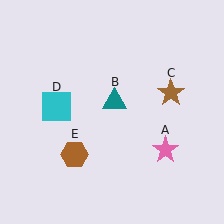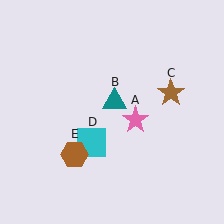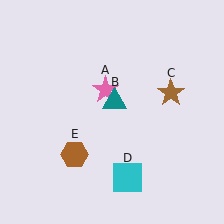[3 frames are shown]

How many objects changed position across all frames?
2 objects changed position: pink star (object A), cyan square (object D).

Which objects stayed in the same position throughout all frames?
Teal triangle (object B) and brown star (object C) and brown hexagon (object E) remained stationary.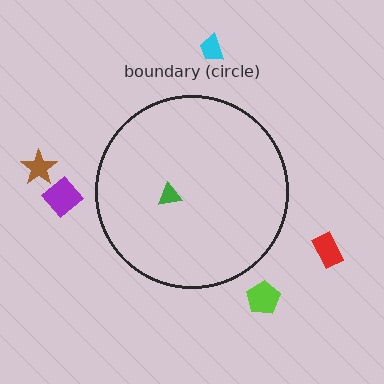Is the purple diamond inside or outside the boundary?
Outside.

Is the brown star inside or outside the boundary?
Outside.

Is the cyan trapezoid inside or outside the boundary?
Outside.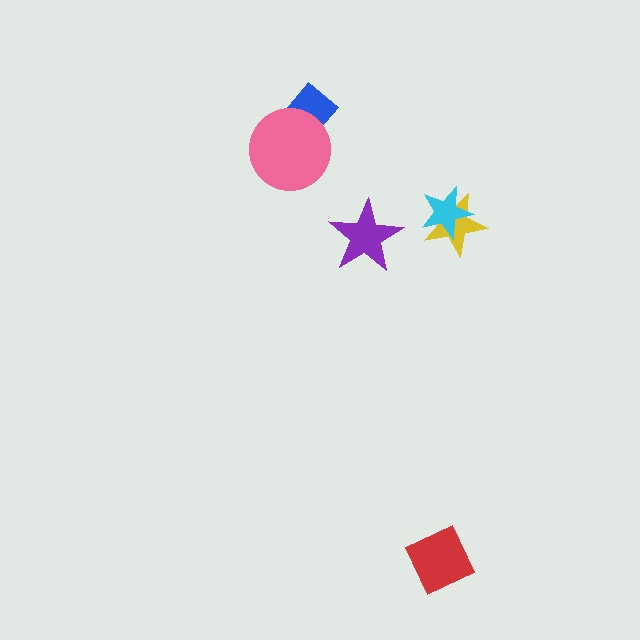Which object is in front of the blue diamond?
The pink circle is in front of the blue diamond.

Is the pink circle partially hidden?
No, no other shape covers it.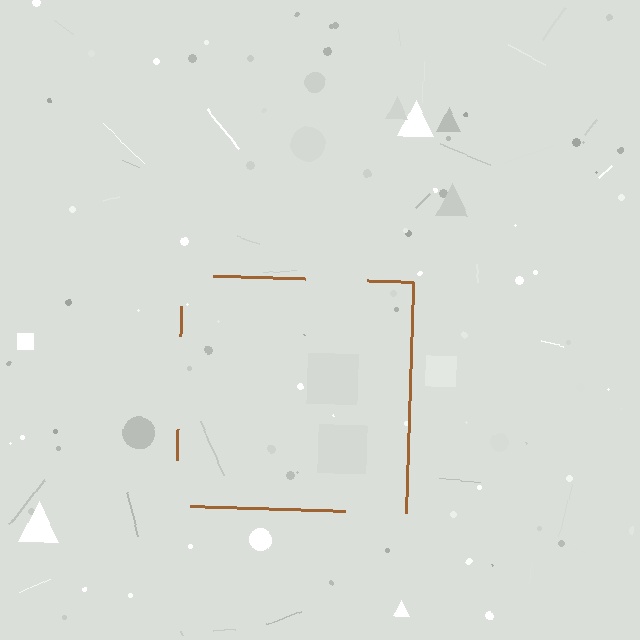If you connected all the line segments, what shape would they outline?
They would outline a square.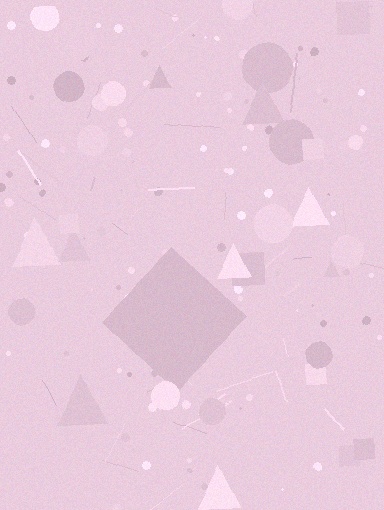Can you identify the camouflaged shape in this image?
The camouflaged shape is a diamond.